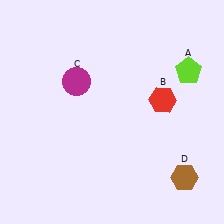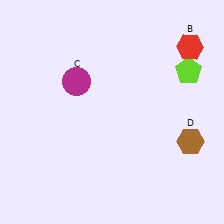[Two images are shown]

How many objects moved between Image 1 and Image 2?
2 objects moved between the two images.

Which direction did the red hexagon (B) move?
The red hexagon (B) moved up.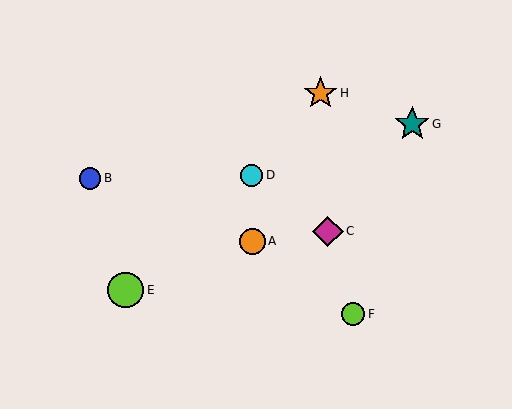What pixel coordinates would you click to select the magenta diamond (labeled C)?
Click at (328, 231) to select the magenta diamond C.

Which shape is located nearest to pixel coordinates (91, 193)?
The blue circle (labeled B) at (90, 178) is nearest to that location.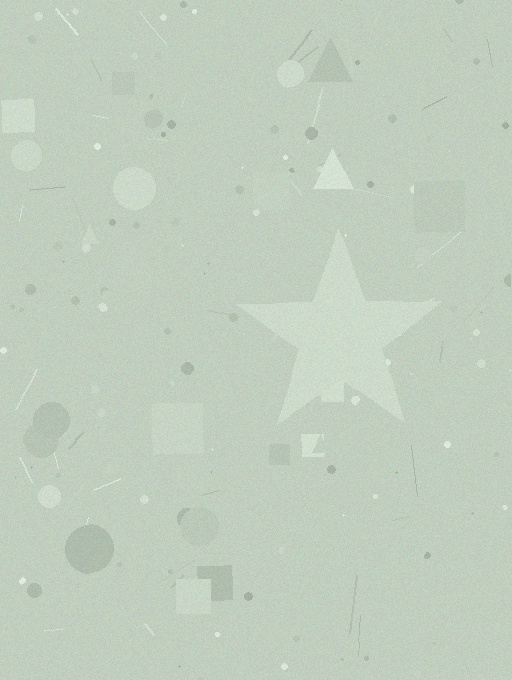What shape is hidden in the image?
A star is hidden in the image.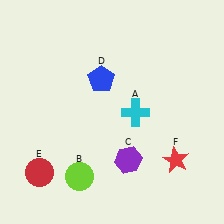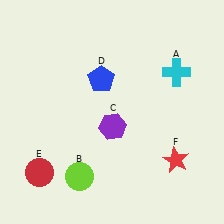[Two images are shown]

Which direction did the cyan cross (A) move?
The cyan cross (A) moved right.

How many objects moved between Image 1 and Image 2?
2 objects moved between the two images.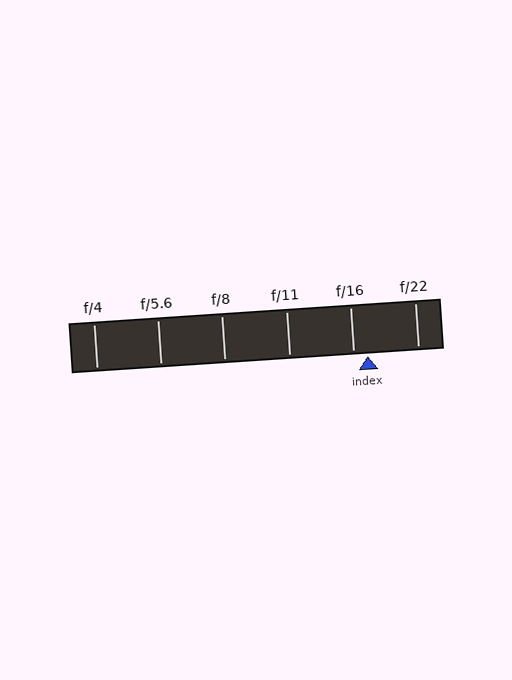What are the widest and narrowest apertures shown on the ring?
The widest aperture shown is f/4 and the narrowest is f/22.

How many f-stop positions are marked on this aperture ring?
There are 6 f-stop positions marked.